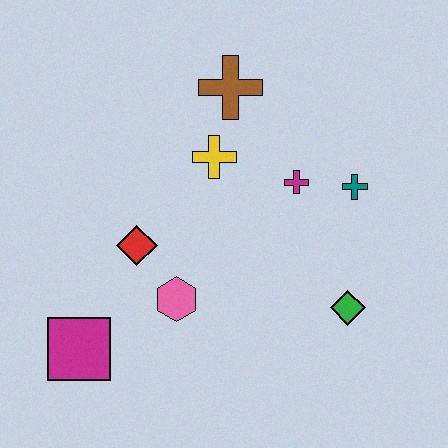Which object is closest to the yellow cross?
The brown cross is closest to the yellow cross.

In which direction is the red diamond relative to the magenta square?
The red diamond is above the magenta square.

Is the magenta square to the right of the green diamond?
No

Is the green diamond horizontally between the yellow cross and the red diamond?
No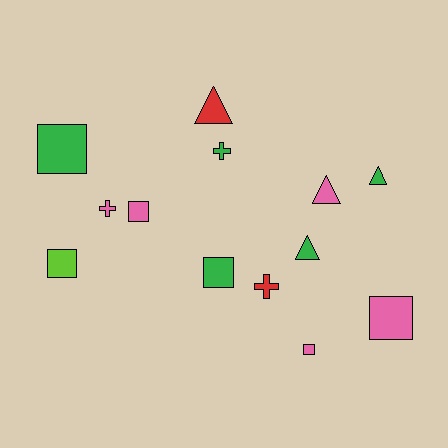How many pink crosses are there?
There is 1 pink cross.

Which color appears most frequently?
Pink, with 5 objects.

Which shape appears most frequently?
Square, with 6 objects.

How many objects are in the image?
There are 13 objects.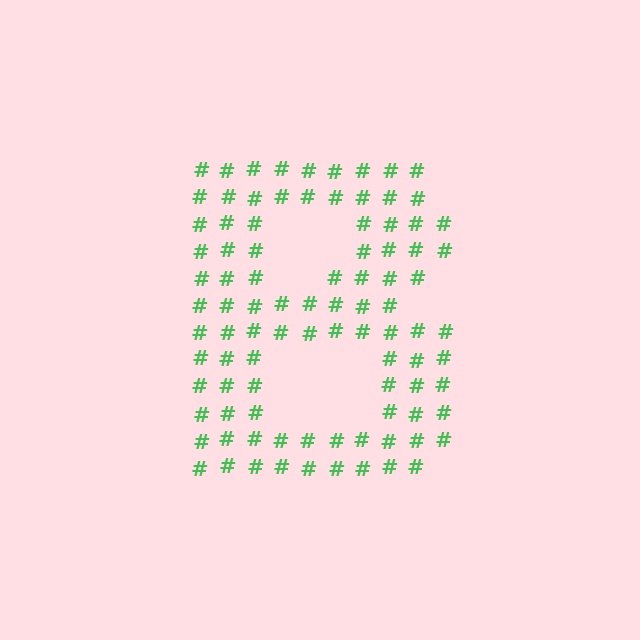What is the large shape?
The large shape is the letter B.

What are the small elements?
The small elements are hash symbols.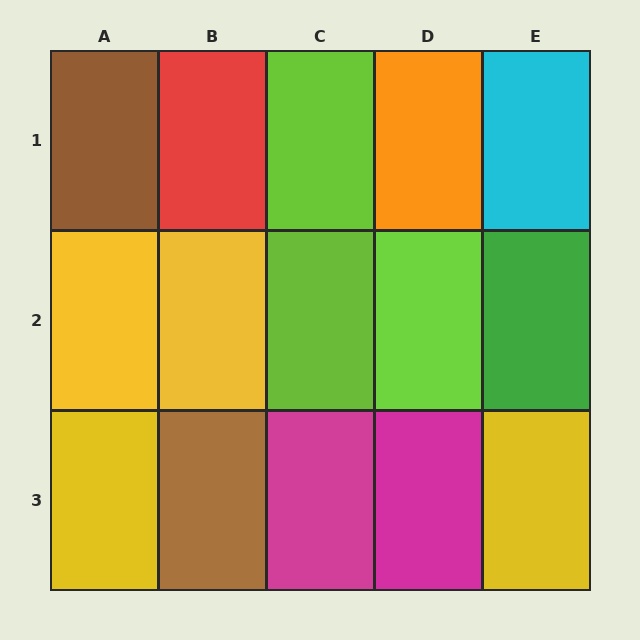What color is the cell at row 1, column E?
Cyan.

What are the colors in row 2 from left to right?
Yellow, yellow, lime, lime, green.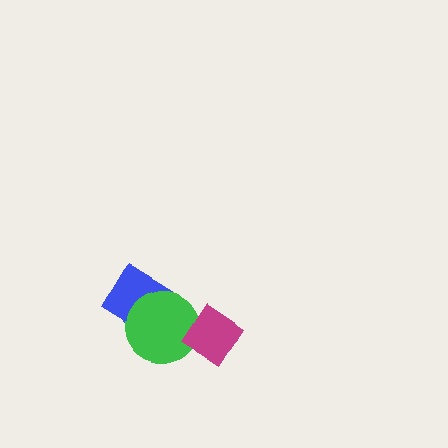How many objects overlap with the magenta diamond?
1 object overlaps with the magenta diamond.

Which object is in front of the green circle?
The magenta diamond is in front of the green circle.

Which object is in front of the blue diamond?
The green circle is in front of the blue diamond.